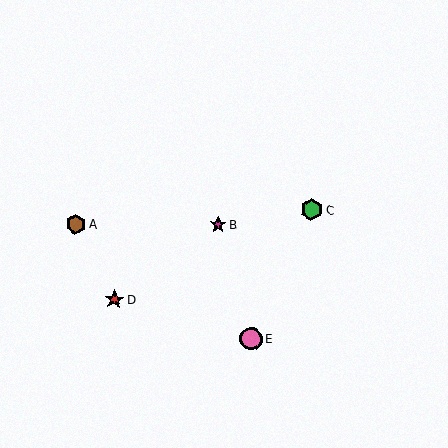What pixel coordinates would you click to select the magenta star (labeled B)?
Click at (218, 224) to select the magenta star B.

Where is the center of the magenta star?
The center of the magenta star is at (218, 224).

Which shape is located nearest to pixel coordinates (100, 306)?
The red star (labeled D) at (114, 299) is nearest to that location.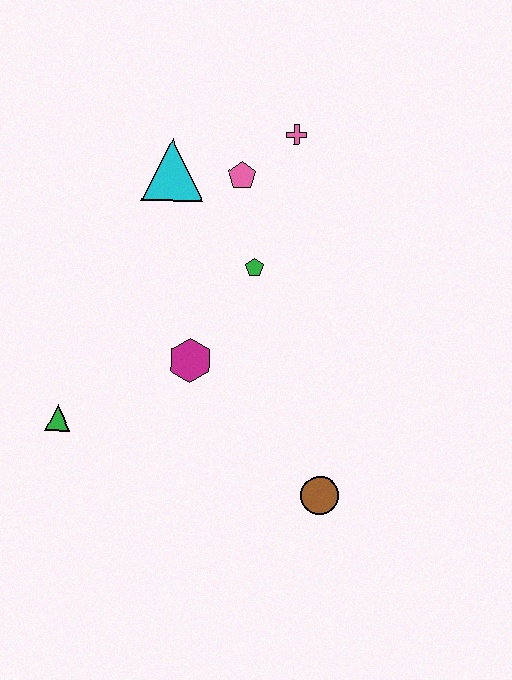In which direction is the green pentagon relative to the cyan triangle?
The green pentagon is below the cyan triangle.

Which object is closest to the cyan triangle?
The pink pentagon is closest to the cyan triangle.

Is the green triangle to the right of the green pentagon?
No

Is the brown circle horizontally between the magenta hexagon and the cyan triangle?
No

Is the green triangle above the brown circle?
Yes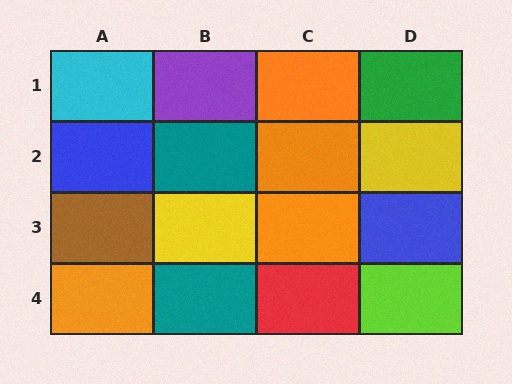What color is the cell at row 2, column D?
Yellow.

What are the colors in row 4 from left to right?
Orange, teal, red, lime.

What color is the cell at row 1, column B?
Purple.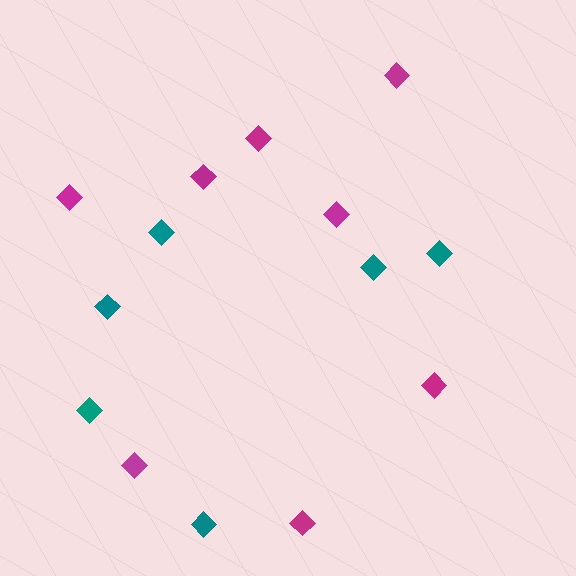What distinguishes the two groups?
There are 2 groups: one group of magenta diamonds (8) and one group of teal diamonds (6).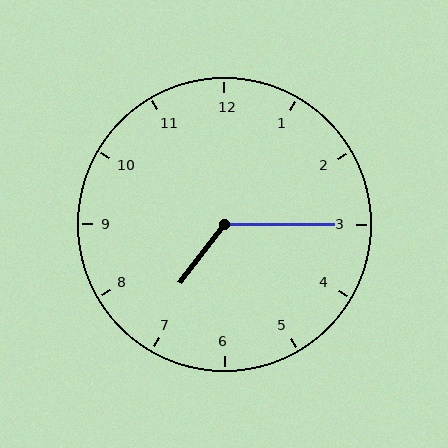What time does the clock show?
7:15.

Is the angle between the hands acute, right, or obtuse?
It is obtuse.